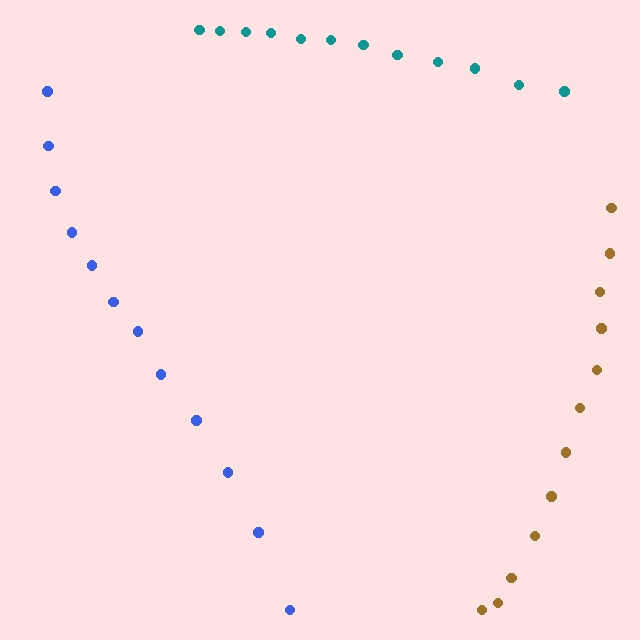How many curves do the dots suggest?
There are 3 distinct paths.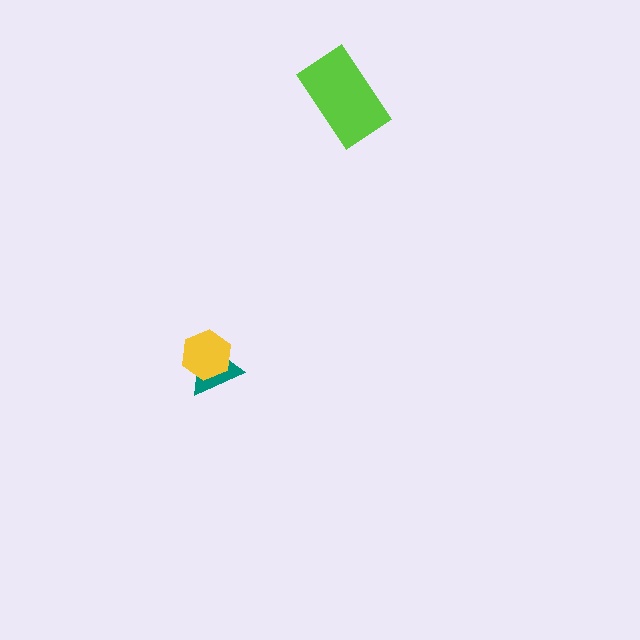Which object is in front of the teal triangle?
The yellow hexagon is in front of the teal triangle.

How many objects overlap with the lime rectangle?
0 objects overlap with the lime rectangle.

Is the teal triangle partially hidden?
Yes, it is partially covered by another shape.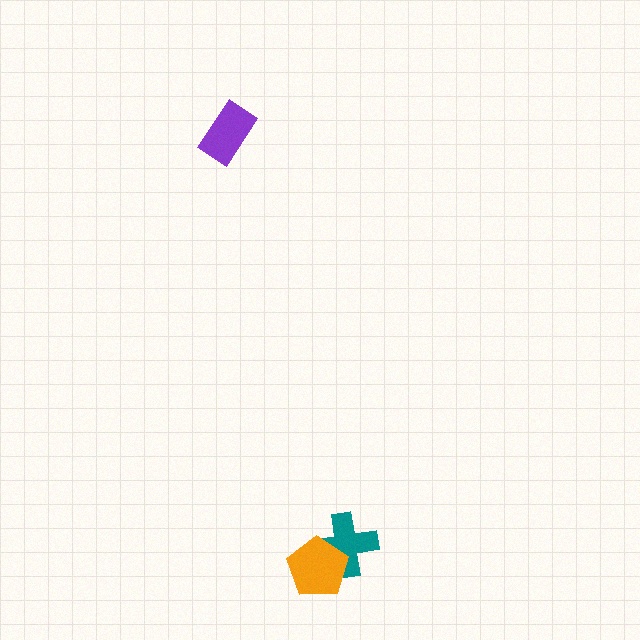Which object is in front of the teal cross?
The orange pentagon is in front of the teal cross.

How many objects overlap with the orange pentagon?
1 object overlaps with the orange pentagon.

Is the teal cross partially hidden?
Yes, it is partially covered by another shape.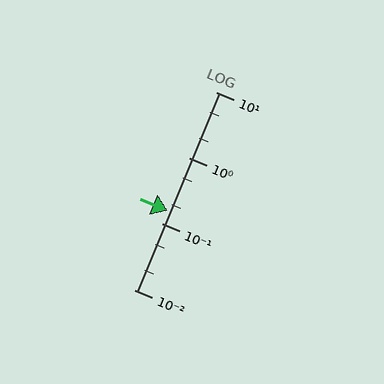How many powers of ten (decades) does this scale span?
The scale spans 3 decades, from 0.01 to 10.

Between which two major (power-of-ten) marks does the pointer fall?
The pointer is between 0.1 and 1.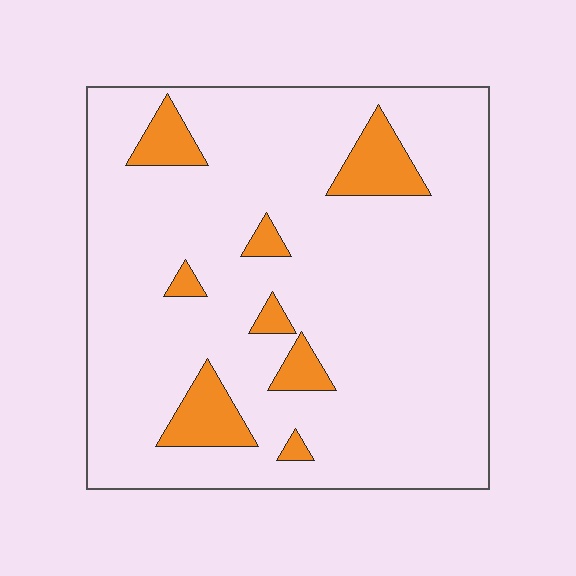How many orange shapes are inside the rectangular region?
8.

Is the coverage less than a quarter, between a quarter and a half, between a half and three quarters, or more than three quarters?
Less than a quarter.